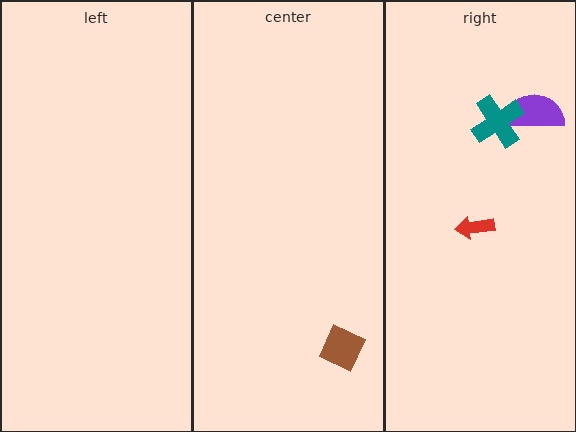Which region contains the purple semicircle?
The right region.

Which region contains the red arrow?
The right region.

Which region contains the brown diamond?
The center region.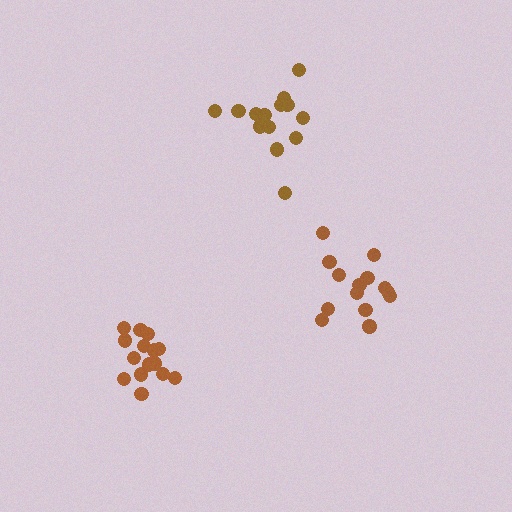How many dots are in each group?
Group 1: 14 dots, Group 2: 15 dots, Group 3: 14 dots (43 total).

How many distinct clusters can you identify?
There are 3 distinct clusters.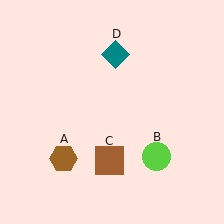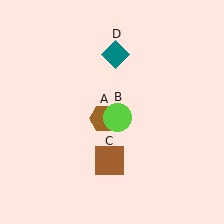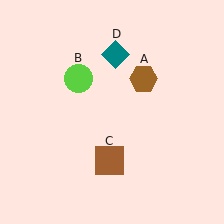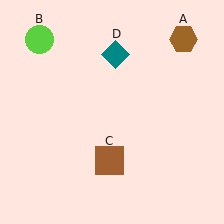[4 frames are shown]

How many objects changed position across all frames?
2 objects changed position: brown hexagon (object A), lime circle (object B).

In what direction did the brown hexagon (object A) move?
The brown hexagon (object A) moved up and to the right.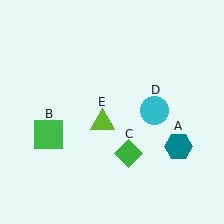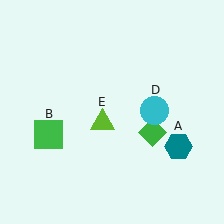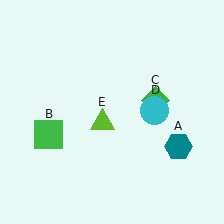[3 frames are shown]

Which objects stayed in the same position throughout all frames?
Teal hexagon (object A) and green square (object B) and cyan circle (object D) and lime triangle (object E) remained stationary.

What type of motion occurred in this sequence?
The green diamond (object C) rotated counterclockwise around the center of the scene.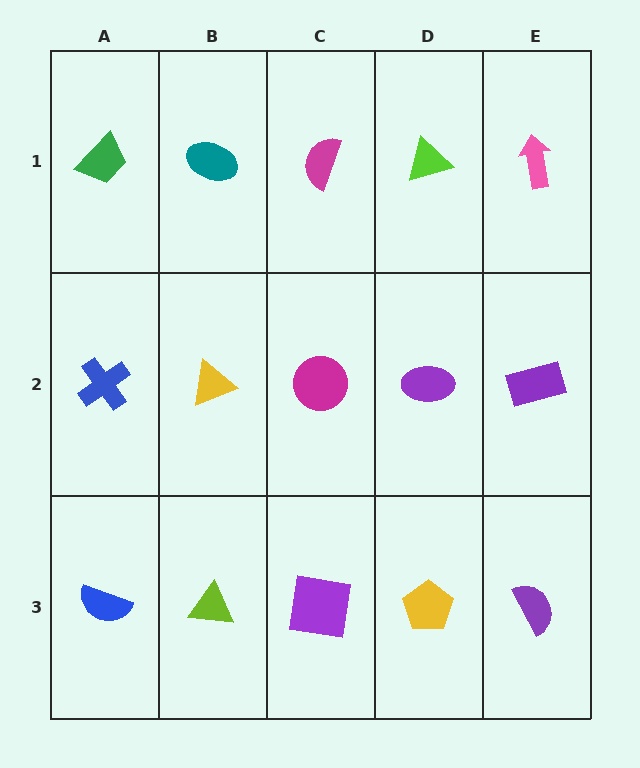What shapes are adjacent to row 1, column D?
A purple ellipse (row 2, column D), a magenta semicircle (row 1, column C), a pink arrow (row 1, column E).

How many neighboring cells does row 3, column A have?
2.